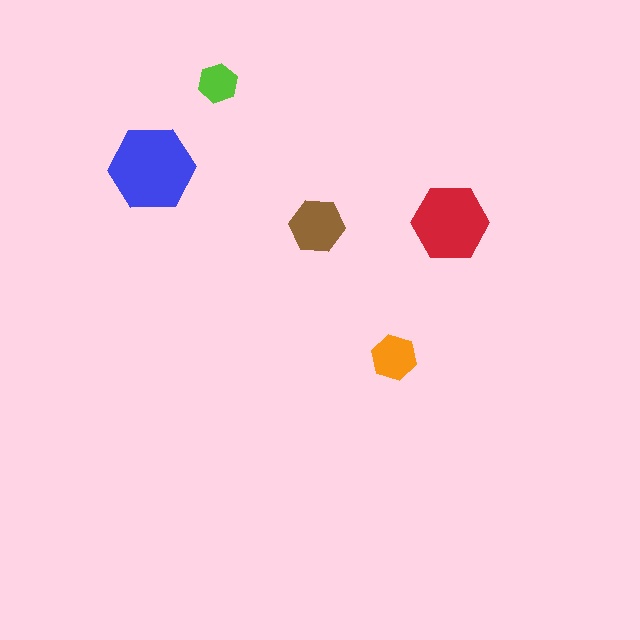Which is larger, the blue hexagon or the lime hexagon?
The blue one.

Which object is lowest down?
The orange hexagon is bottommost.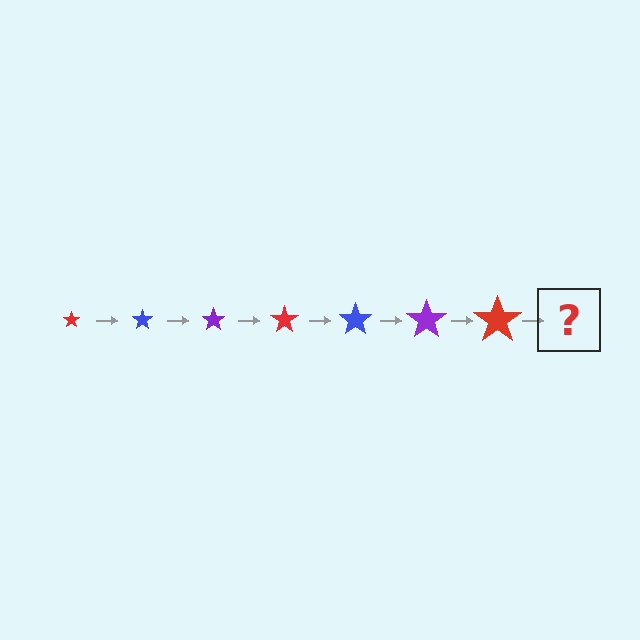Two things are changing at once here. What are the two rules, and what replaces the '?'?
The two rules are that the star grows larger each step and the color cycles through red, blue, and purple. The '?' should be a blue star, larger than the previous one.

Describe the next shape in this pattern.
It should be a blue star, larger than the previous one.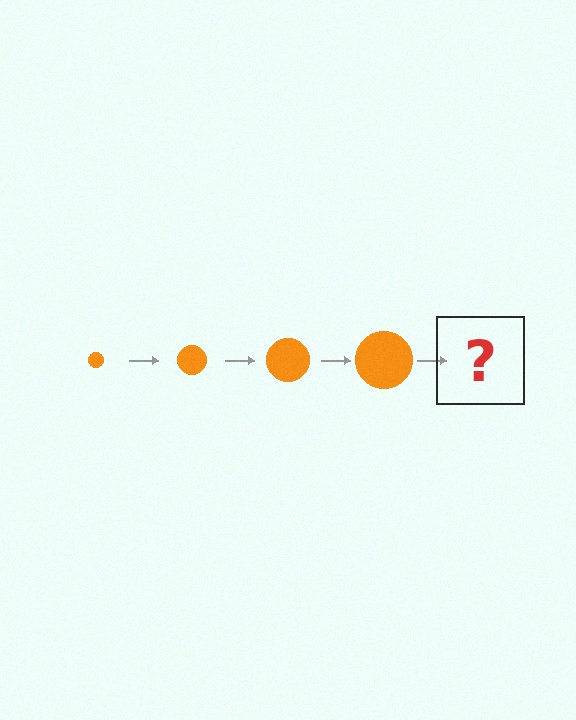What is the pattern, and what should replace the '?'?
The pattern is that the circle gets progressively larger each step. The '?' should be an orange circle, larger than the previous one.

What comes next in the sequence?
The next element should be an orange circle, larger than the previous one.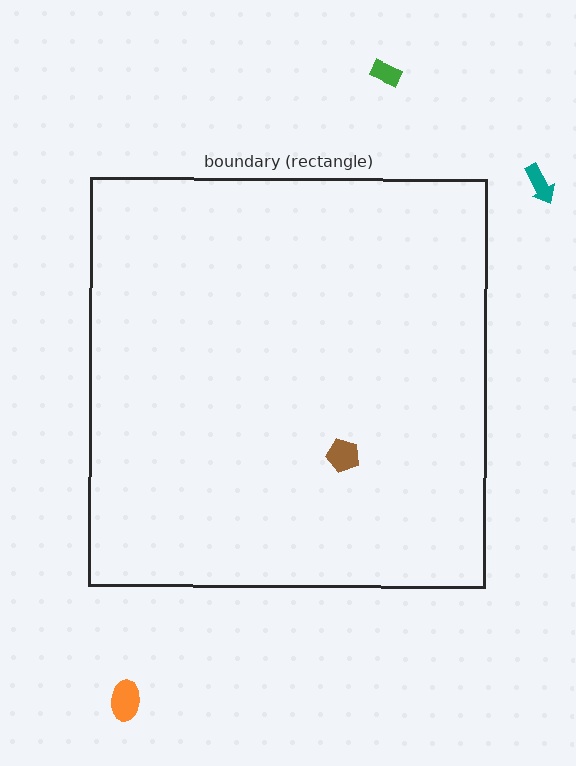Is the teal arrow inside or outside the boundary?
Outside.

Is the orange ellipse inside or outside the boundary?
Outside.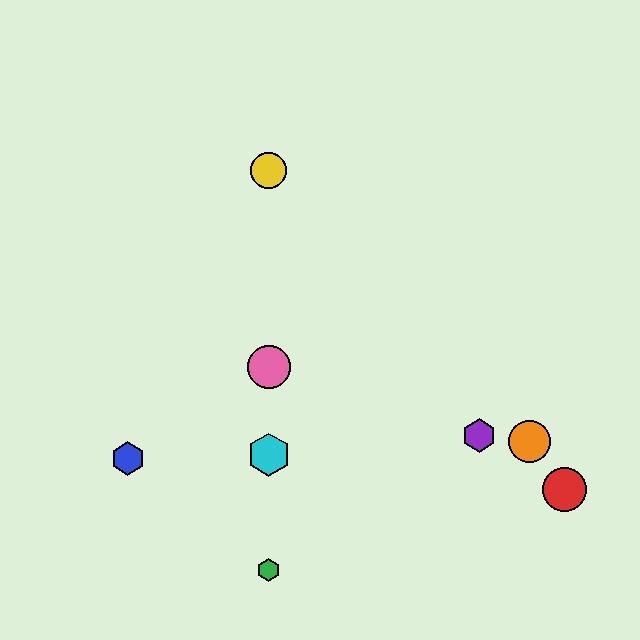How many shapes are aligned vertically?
4 shapes (the green hexagon, the yellow circle, the cyan hexagon, the pink circle) are aligned vertically.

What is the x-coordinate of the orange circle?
The orange circle is at x≈530.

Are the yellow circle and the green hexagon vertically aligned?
Yes, both are at x≈269.